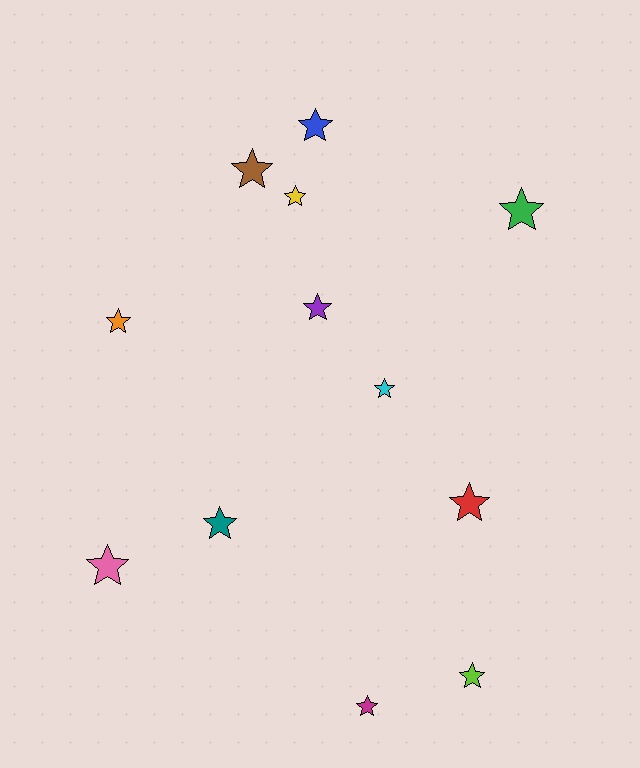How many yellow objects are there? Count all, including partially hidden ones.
There is 1 yellow object.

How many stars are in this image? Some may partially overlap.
There are 12 stars.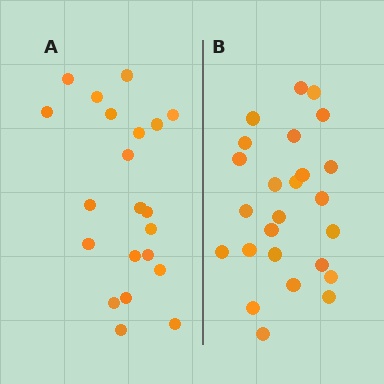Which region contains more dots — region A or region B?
Region B (the right region) has more dots.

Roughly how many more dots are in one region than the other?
Region B has about 4 more dots than region A.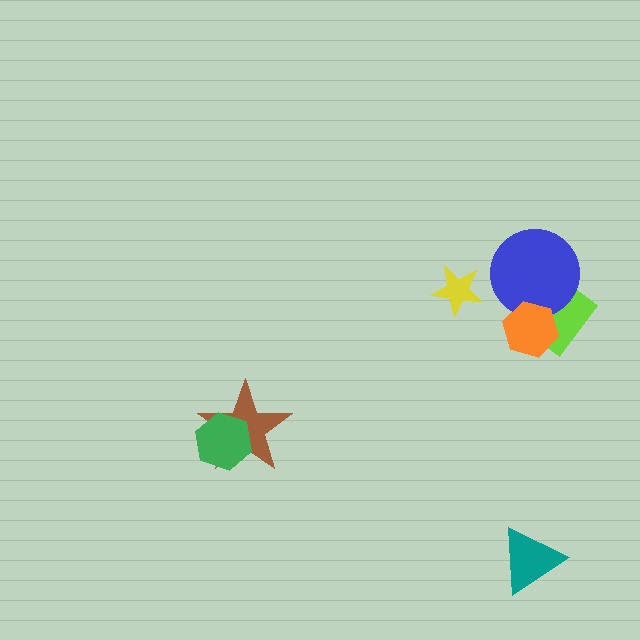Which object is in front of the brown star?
The green hexagon is in front of the brown star.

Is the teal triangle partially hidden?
No, no other shape covers it.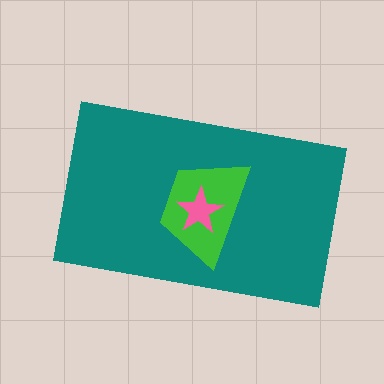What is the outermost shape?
The teal rectangle.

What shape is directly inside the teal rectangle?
The green trapezoid.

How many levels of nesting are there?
3.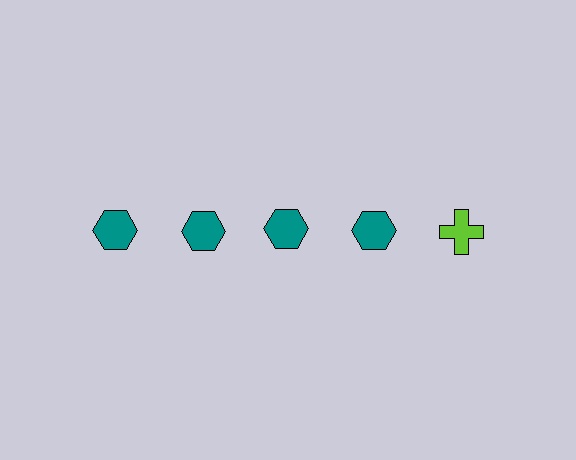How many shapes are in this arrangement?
There are 5 shapes arranged in a grid pattern.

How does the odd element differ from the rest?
It differs in both color (lime instead of teal) and shape (cross instead of hexagon).